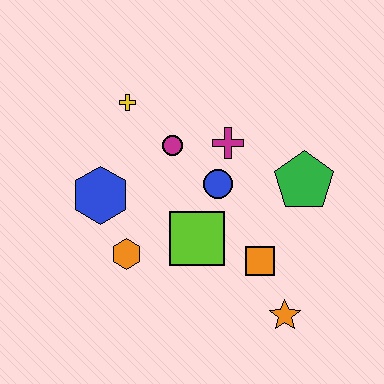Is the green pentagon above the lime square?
Yes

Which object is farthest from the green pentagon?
The blue hexagon is farthest from the green pentagon.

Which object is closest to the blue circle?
The magenta cross is closest to the blue circle.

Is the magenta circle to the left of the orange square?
Yes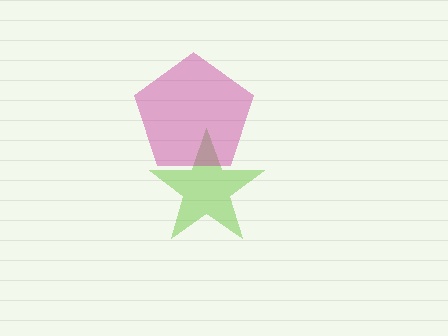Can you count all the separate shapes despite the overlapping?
Yes, there are 2 separate shapes.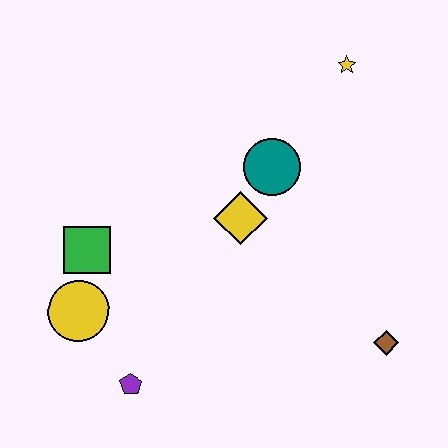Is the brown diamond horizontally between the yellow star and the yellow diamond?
No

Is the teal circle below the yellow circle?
No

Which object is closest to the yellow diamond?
The teal circle is closest to the yellow diamond.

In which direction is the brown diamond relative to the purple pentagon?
The brown diamond is to the right of the purple pentagon.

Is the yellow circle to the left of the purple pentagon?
Yes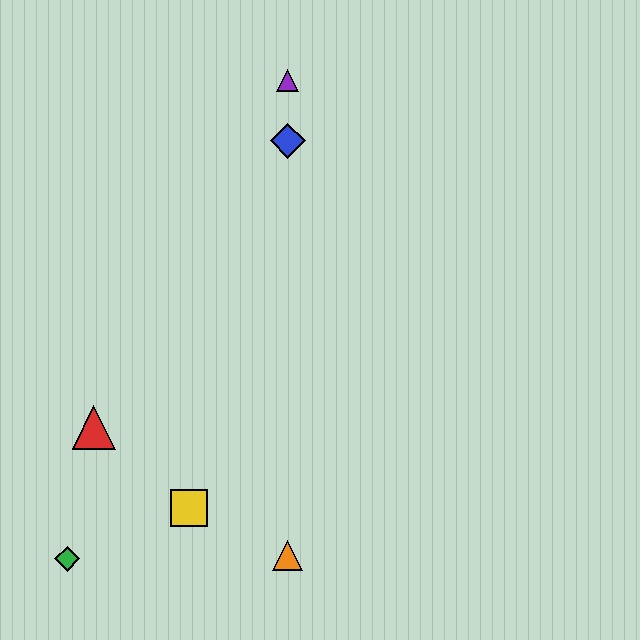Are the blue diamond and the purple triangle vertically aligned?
Yes, both are at x≈288.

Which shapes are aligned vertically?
The blue diamond, the purple triangle, the orange triangle are aligned vertically.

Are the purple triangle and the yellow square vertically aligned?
No, the purple triangle is at x≈288 and the yellow square is at x≈189.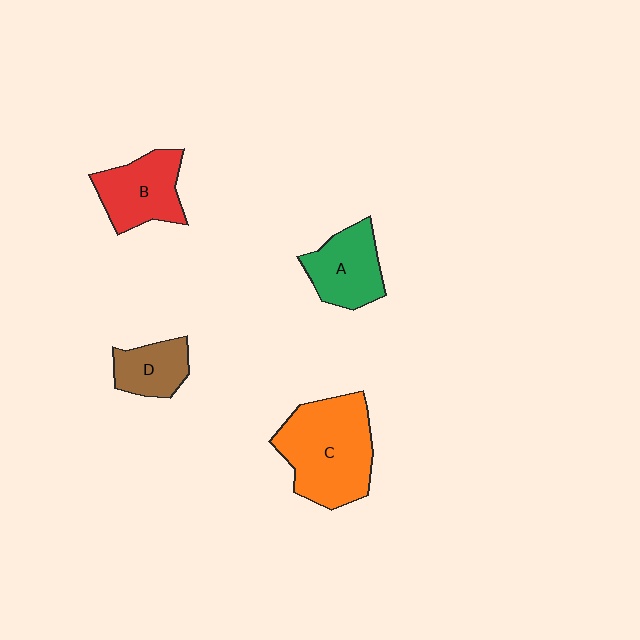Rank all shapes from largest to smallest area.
From largest to smallest: C (orange), B (red), A (green), D (brown).